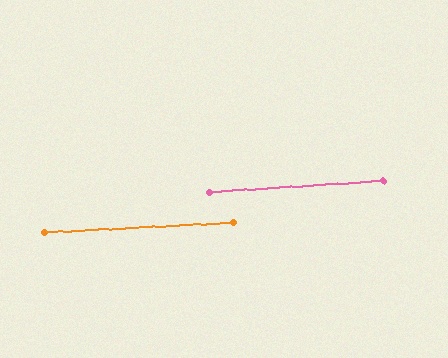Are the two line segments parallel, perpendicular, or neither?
Parallel — their directions differ by only 0.8°.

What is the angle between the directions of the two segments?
Approximately 1 degree.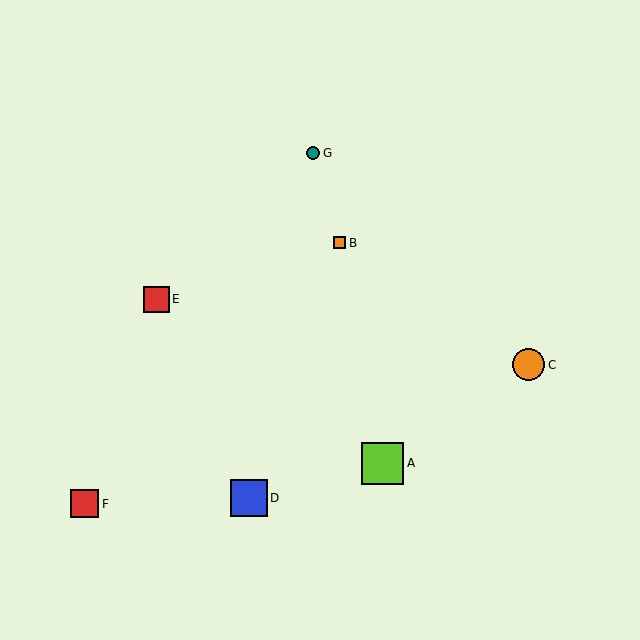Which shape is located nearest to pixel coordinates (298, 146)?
The teal circle (labeled G) at (313, 153) is nearest to that location.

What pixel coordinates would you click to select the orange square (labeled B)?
Click at (340, 243) to select the orange square B.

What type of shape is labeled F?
Shape F is a red square.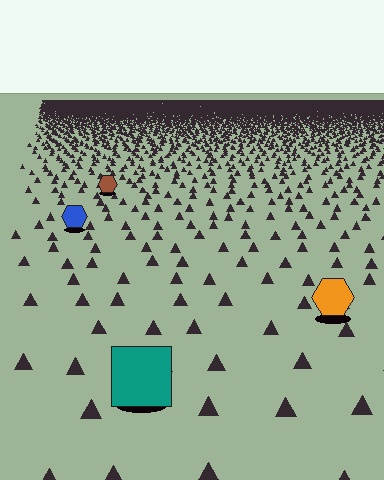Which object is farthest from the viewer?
The brown hexagon is farthest from the viewer. It appears smaller and the ground texture around it is denser.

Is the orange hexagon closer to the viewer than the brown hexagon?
Yes. The orange hexagon is closer — you can tell from the texture gradient: the ground texture is coarser near it.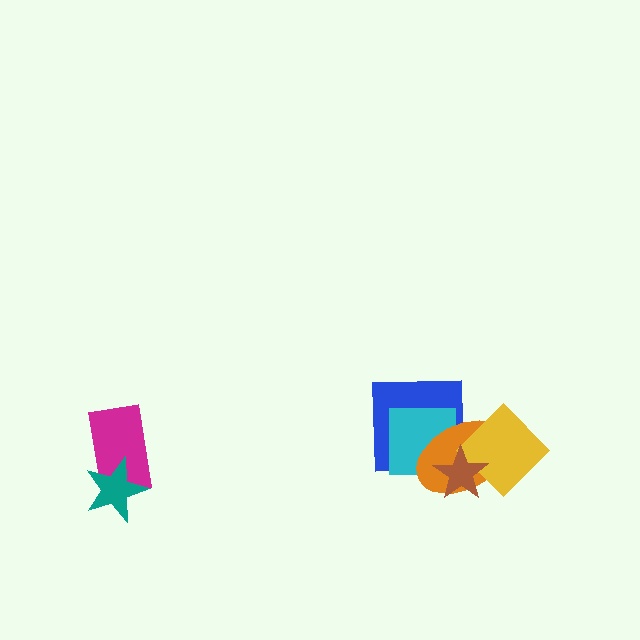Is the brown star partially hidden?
No, no other shape covers it.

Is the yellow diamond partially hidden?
Yes, it is partially covered by another shape.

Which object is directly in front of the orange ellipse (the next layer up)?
The yellow diamond is directly in front of the orange ellipse.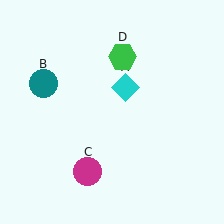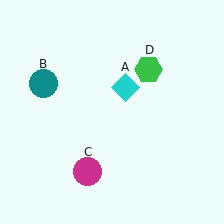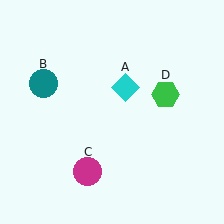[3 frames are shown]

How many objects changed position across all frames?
1 object changed position: green hexagon (object D).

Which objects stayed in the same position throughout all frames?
Cyan diamond (object A) and teal circle (object B) and magenta circle (object C) remained stationary.